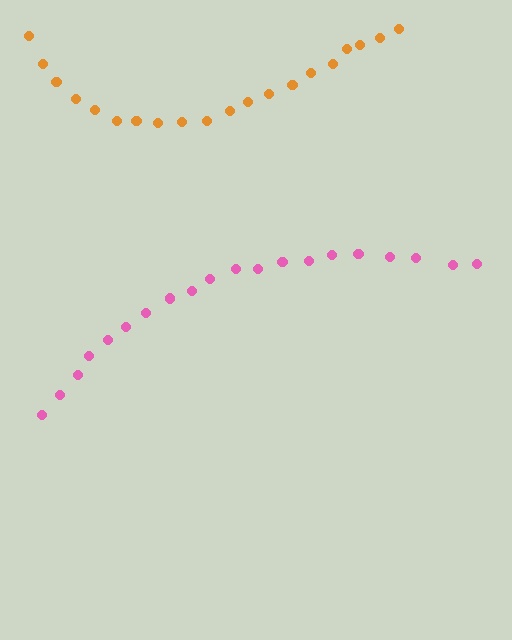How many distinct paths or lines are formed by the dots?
There are 2 distinct paths.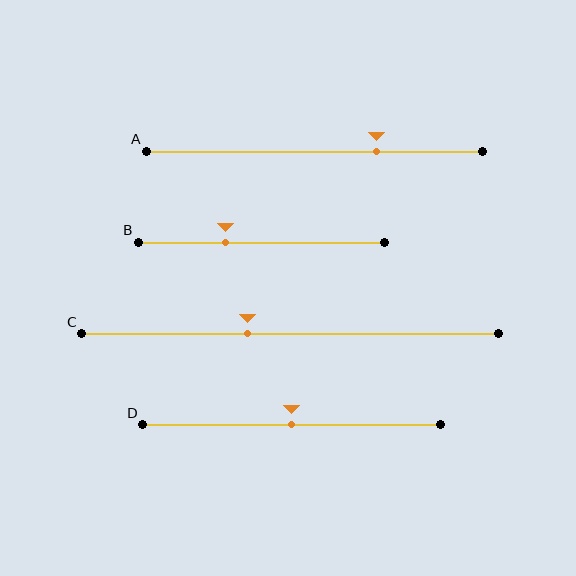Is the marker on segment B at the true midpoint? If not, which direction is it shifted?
No, the marker on segment B is shifted to the left by about 15% of the segment length.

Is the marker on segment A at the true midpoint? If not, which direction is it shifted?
No, the marker on segment A is shifted to the right by about 18% of the segment length.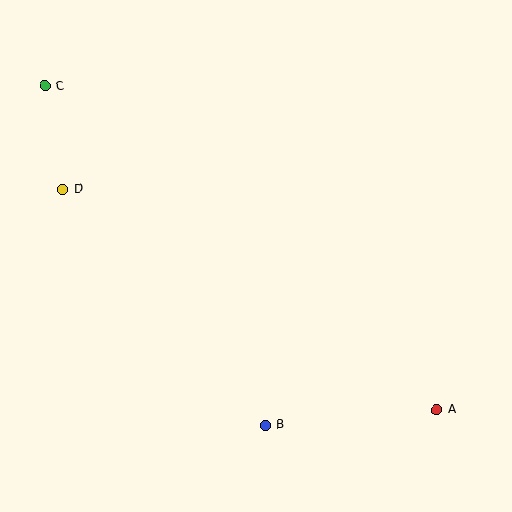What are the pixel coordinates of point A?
Point A is at (437, 410).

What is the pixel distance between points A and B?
The distance between A and B is 172 pixels.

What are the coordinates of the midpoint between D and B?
The midpoint between D and B is at (164, 307).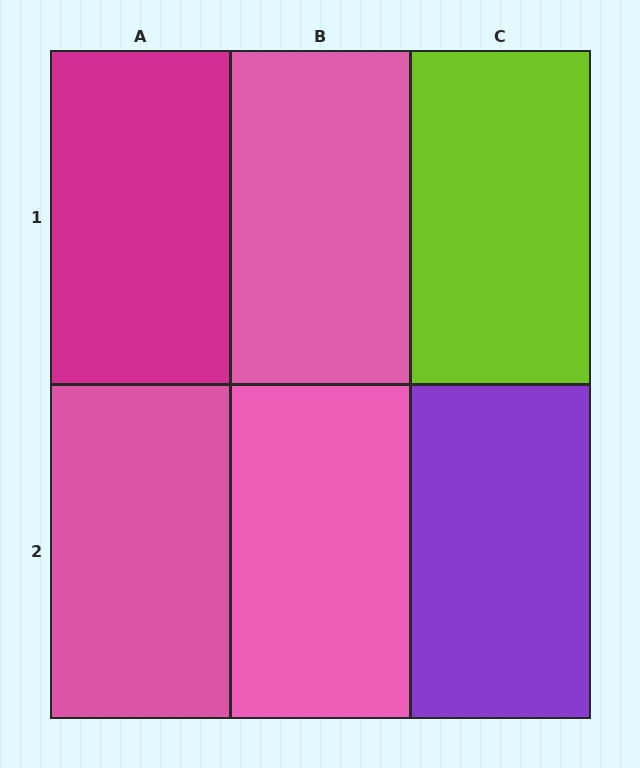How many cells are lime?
1 cell is lime.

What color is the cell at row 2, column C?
Purple.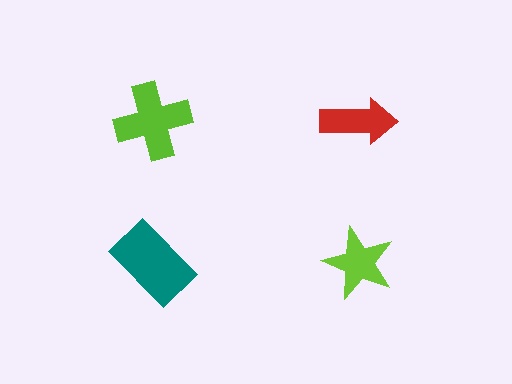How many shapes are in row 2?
2 shapes.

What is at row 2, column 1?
A teal rectangle.